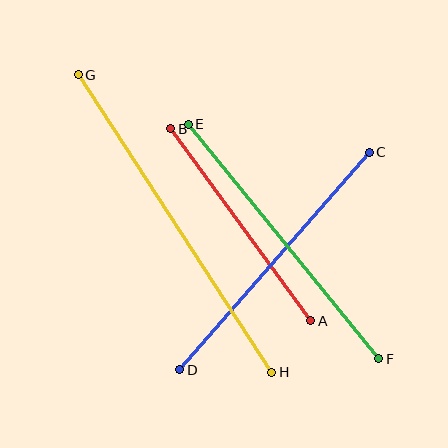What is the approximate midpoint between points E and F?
The midpoint is at approximately (283, 242) pixels.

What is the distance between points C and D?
The distance is approximately 289 pixels.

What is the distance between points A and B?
The distance is approximately 238 pixels.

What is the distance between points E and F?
The distance is approximately 302 pixels.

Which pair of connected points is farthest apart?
Points G and H are farthest apart.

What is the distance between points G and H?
The distance is approximately 355 pixels.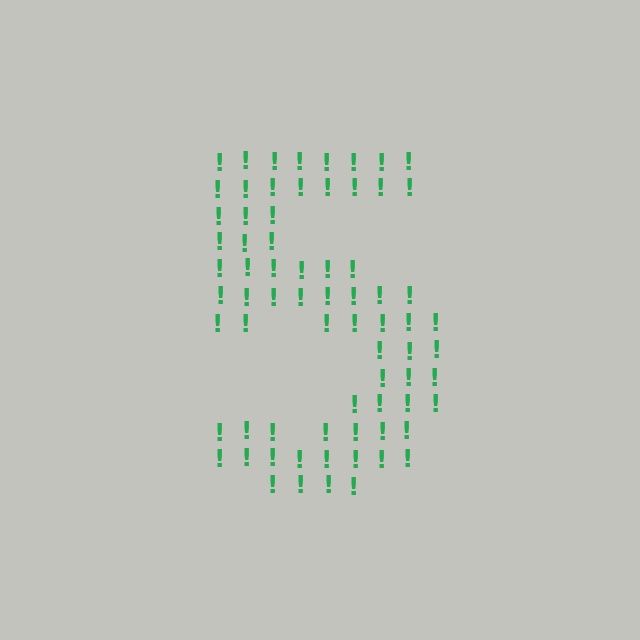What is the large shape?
The large shape is the digit 5.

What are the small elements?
The small elements are exclamation marks.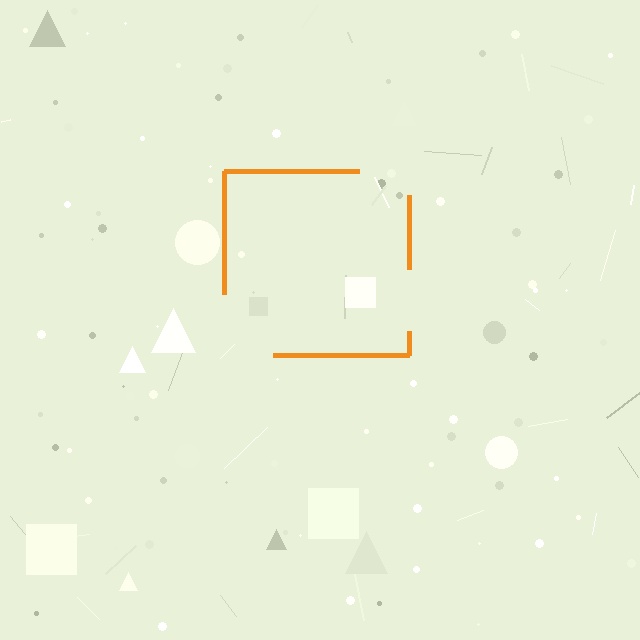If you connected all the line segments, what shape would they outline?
They would outline a square.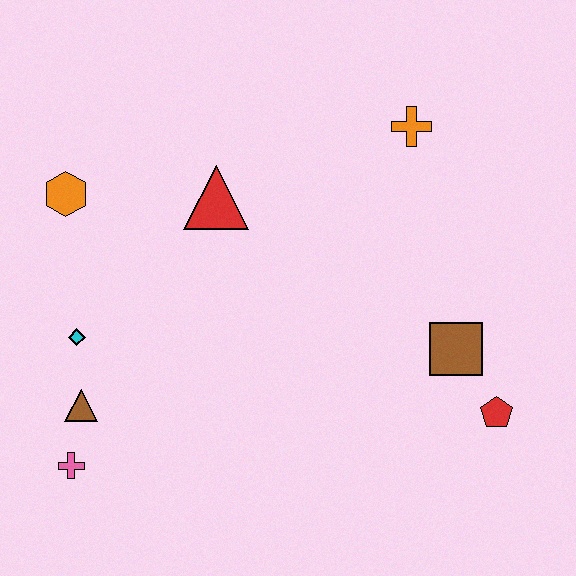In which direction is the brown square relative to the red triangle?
The brown square is to the right of the red triangle.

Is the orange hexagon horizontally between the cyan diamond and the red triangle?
No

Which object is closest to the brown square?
The red pentagon is closest to the brown square.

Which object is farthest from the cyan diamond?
The red pentagon is farthest from the cyan diamond.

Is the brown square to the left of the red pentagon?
Yes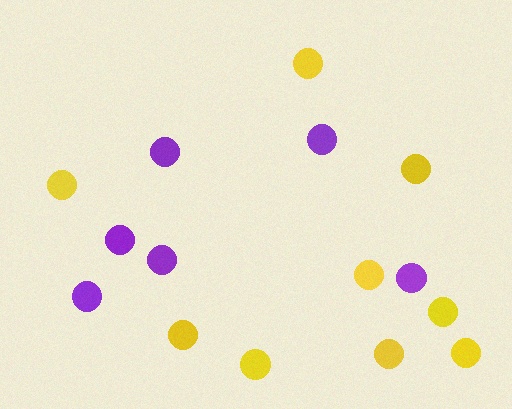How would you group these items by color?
There are 2 groups: one group of yellow circles (9) and one group of purple circles (6).